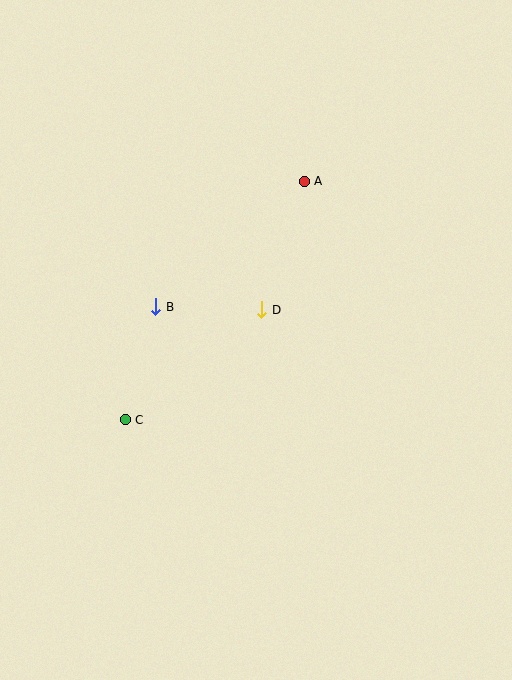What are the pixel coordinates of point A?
Point A is at (304, 181).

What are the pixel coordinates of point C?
Point C is at (125, 420).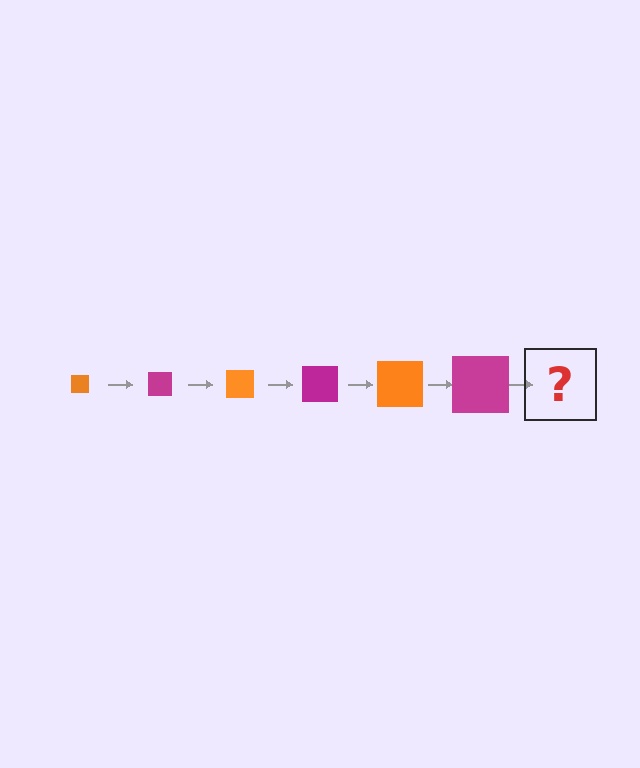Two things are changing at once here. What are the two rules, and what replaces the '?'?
The two rules are that the square grows larger each step and the color cycles through orange and magenta. The '?' should be an orange square, larger than the previous one.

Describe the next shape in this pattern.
It should be an orange square, larger than the previous one.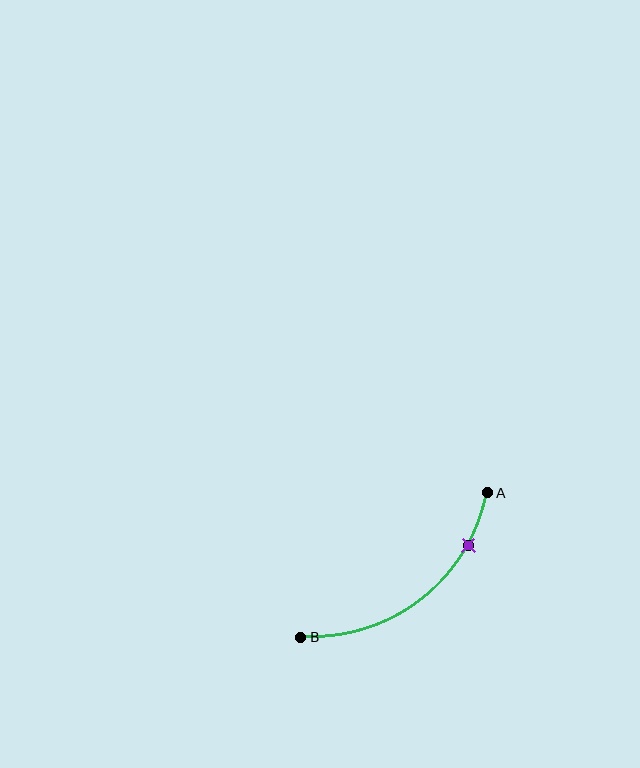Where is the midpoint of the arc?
The arc midpoint is the point on the curve farthest from the straight line joining A and B. It sits below and to the right of that line.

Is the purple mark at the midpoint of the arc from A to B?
No. The purple mark lies on the arc but is closer to endpoint A. The arc midpoint would be at the point on the curve equidistant along the arc from both A and B.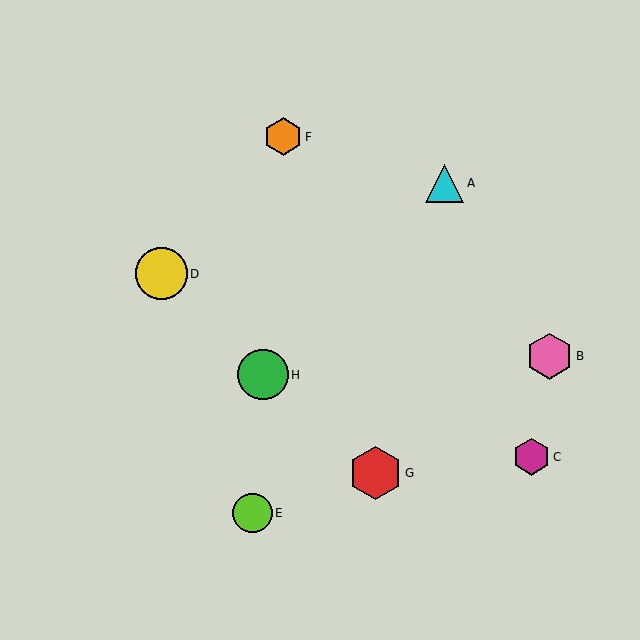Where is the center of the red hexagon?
The center of the red hexagon is at (375, 473).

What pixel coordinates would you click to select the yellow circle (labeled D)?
Click at (162, 274) to select the yellow circle D.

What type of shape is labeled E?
Shape E is a lime circle.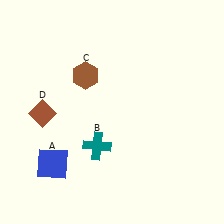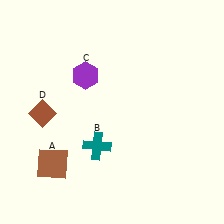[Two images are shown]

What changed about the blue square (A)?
In Image 1, A is blue. In Image 2, it changed to brown.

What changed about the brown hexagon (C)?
In Image 1, C is brown. In Image 2, it changed to purple.